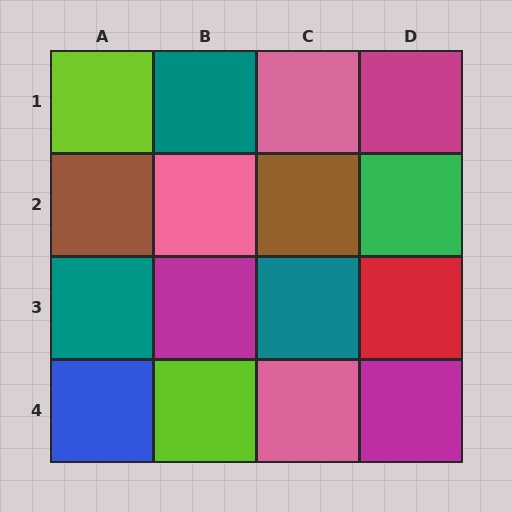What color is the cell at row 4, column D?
Magenta.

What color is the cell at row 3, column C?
Teal.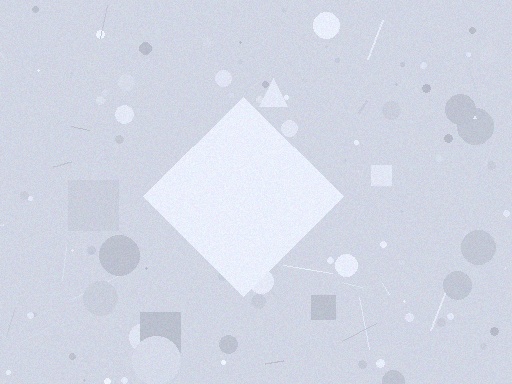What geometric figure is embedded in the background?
A diamond is embedded in the background.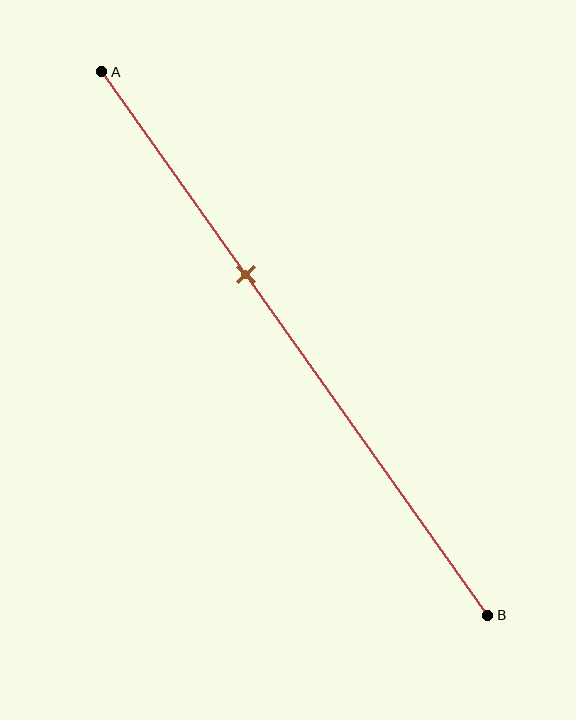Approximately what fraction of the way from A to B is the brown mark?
The brown mark is approximately 35% of the way from A to B.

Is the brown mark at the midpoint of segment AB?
No, the mark is at about 35% from A, not at the 50% midpoint.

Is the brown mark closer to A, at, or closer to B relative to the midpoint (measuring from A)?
The brown mark is closer to point A than the midpoint of segment AB.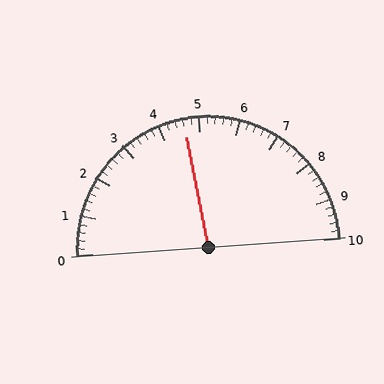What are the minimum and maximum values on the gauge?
The gauge ranges from 0 to 10.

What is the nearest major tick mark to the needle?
The nearest major tick mark is 5.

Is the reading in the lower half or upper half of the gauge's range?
The reading is in the lower half of the range (0 to 10).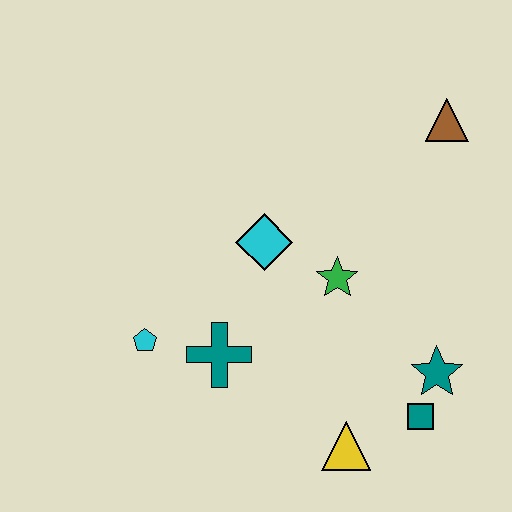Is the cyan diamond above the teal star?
Yes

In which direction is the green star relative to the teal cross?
The green star is to the right of the teal cross.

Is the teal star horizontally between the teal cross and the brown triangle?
Yes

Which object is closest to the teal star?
The teal square is closest to the teal star.